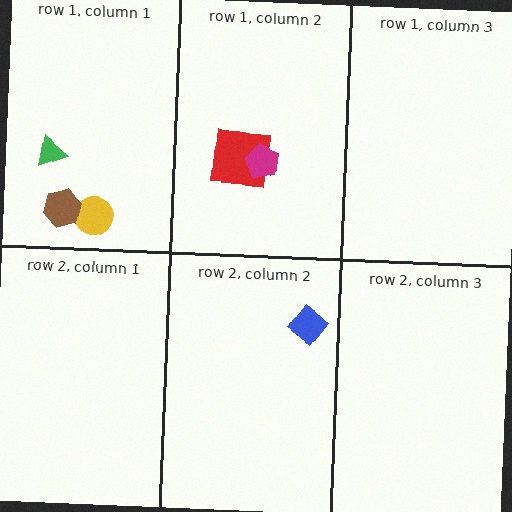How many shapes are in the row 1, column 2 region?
2.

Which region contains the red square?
The row 1, column 2 region.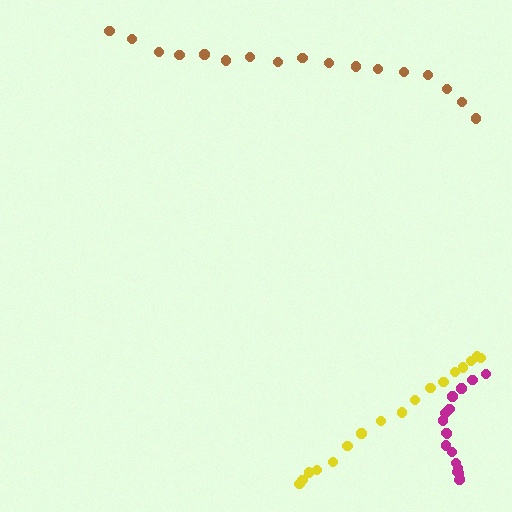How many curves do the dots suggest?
There are 3 distinct paths.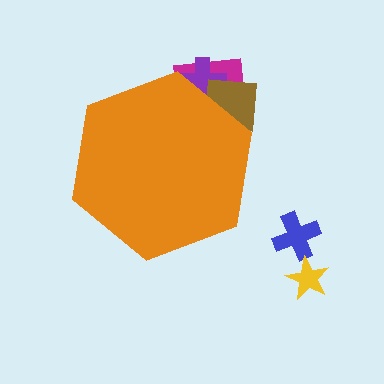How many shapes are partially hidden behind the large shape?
3 shapes are partially hidden.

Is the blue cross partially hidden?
No, the blue cross is fully visible.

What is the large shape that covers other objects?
An orange hexagon.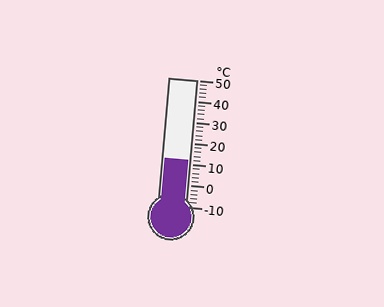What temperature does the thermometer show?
The thermometer shows approximately 12°C.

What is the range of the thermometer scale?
The thermometer scale ranges from -10°C to 50°C.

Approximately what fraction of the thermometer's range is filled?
The thermometer is filled to approximately 35% of its range.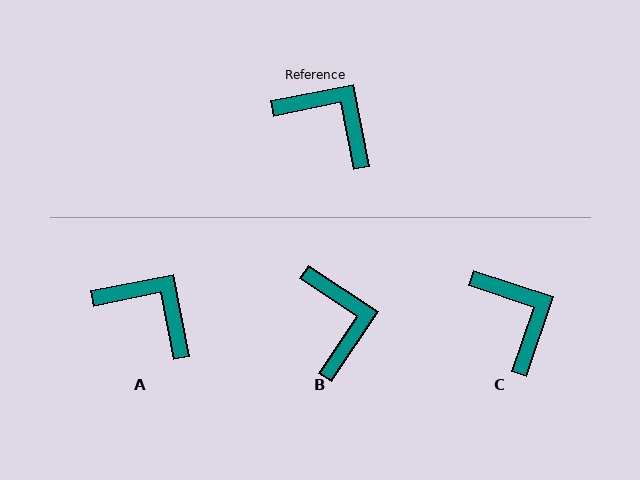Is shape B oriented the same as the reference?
No, it is off by about 45 degrees.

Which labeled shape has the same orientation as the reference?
A.